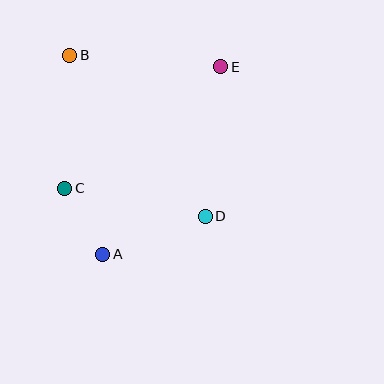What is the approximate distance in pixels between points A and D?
The distance between A and D is approximately 109 pixels.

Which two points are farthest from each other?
Points A and E are farthest from each other.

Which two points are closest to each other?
Points A and C are closest to each other.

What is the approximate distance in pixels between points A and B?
The distance between A and B is approximately 201 pixels.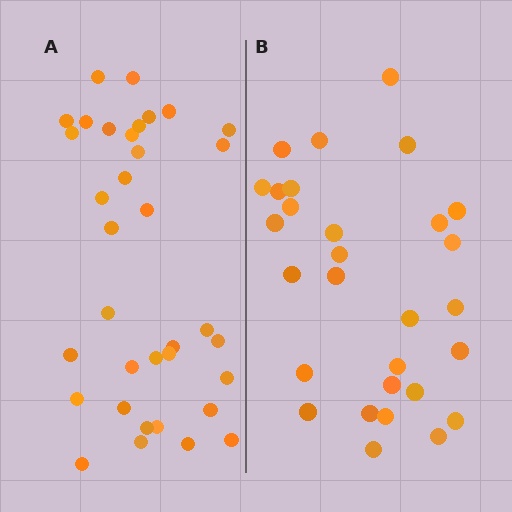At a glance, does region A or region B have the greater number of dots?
Region A (the left region) has more dots.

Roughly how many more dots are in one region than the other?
Region A has about 6 more dots than region B.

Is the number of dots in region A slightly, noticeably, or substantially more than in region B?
Region A has only slightly more — the two regions are fairly close. The ratio is roughly 1.2 to 1.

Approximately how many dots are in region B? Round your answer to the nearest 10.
About 30 dots. (The exact count is 29, which rounds to 30.)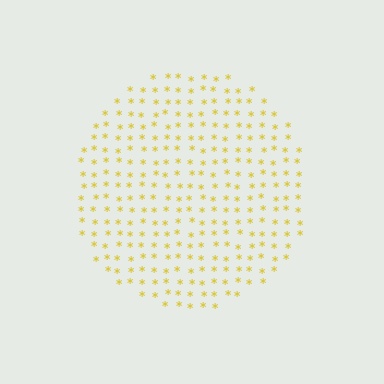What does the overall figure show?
The overall figure shows a circle.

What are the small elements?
The small elements are asterisks.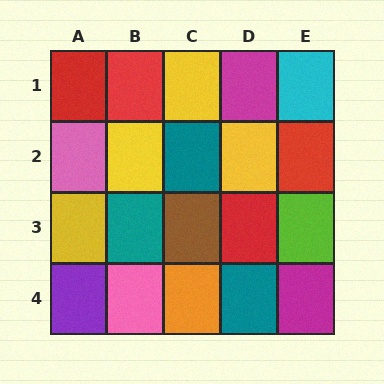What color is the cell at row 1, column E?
Cyan.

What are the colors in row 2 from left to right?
Pink, yellow, teal, yellow, red.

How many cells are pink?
2 cells are pink.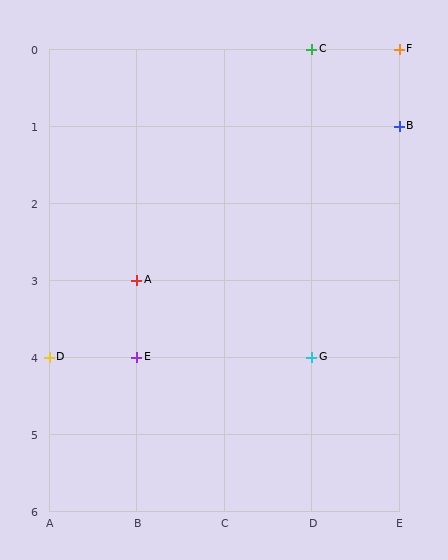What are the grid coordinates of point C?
Point C is at grid coordinates (D, 0).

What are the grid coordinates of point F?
Point F is at grid coordinates (E, 0).